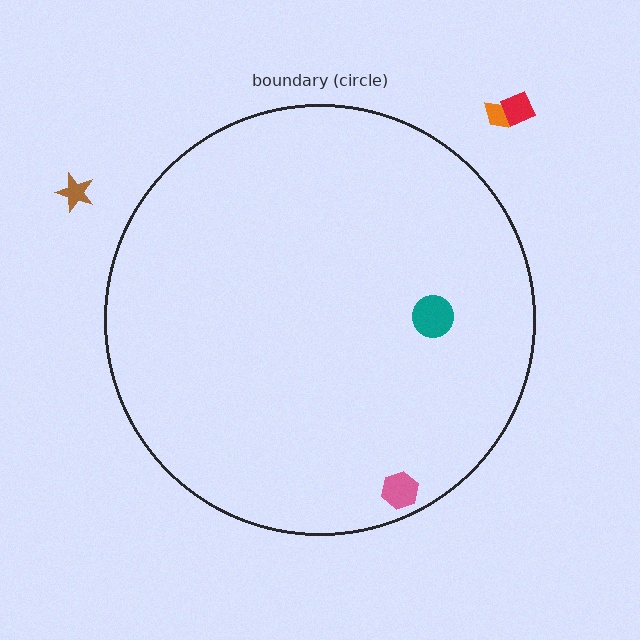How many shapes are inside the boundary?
2 inside, 3 outside.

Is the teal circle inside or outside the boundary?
Inside.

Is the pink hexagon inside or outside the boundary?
Inside.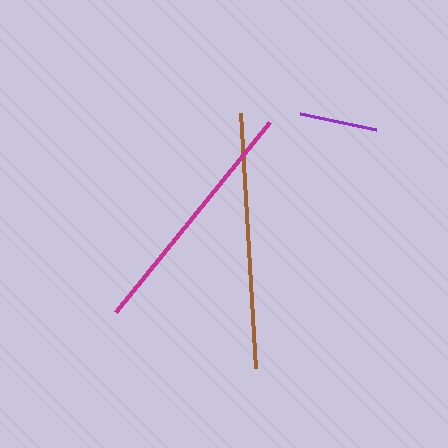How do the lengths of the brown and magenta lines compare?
The brown and magenta lines are approximately the same length.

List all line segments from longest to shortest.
From longest to shortest: brown, magenta, purple.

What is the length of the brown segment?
The brown segment is approximately 255 pixels long.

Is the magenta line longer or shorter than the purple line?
The magenta line is longer than the purple line.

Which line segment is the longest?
The brown line is the longest at approximately 255 pixels.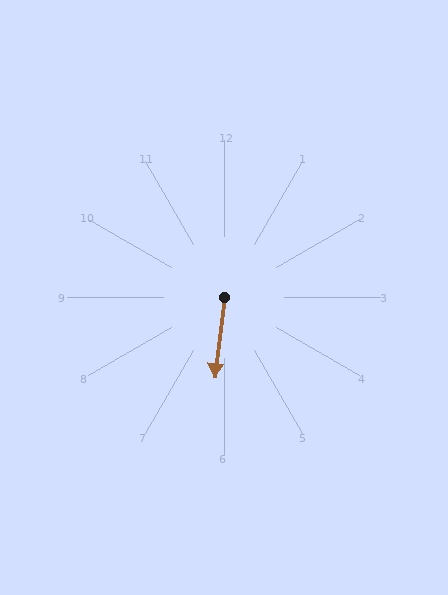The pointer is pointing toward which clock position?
Roughly 6 o'clock.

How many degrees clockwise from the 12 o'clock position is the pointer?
Approximately 187 degrees.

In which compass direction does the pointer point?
South.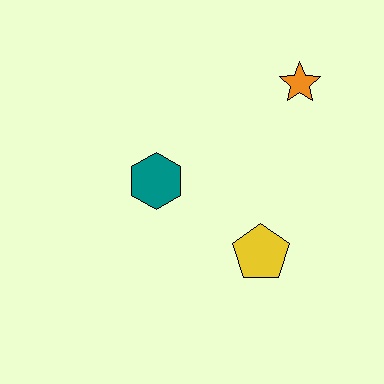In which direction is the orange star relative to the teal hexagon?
The orange star is to the right of the teal hexagon.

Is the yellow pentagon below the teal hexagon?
Yes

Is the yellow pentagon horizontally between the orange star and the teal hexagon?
Yes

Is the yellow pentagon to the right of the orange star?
No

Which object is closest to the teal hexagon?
The yellow pentagon is closest to the teal hexagon.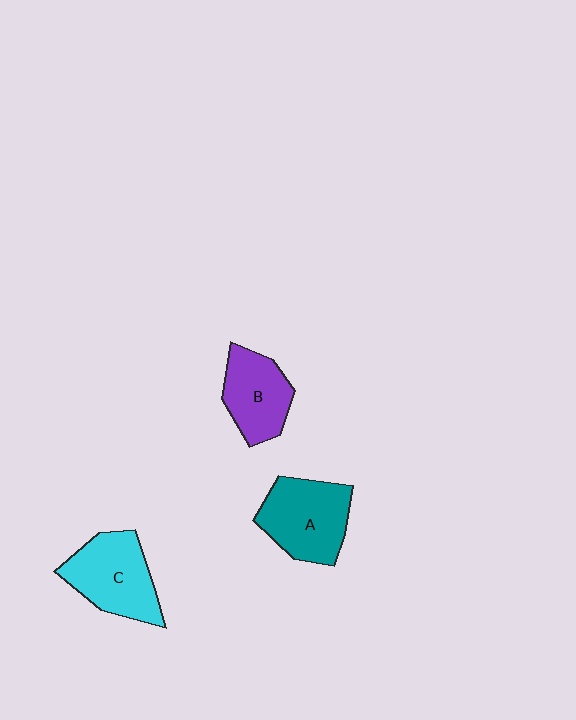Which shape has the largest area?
Shape A (teal).